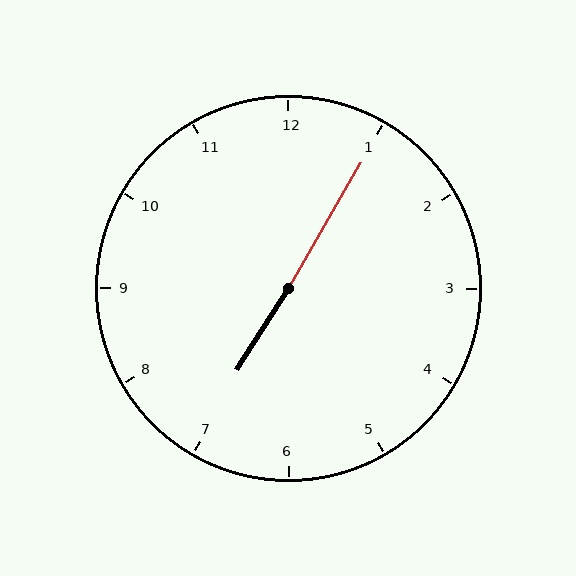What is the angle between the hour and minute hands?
Approximately 178 degrees.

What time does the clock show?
7:05.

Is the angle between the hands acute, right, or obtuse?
It is obtuse.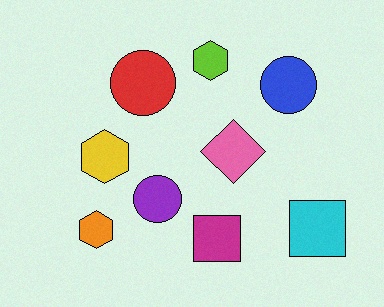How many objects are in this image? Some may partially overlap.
There are 9 objects.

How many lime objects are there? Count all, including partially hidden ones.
There is 1 lime object.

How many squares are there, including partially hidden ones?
There are 2 squares.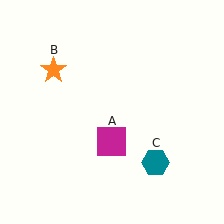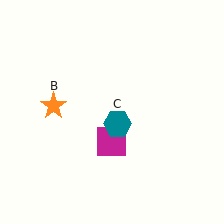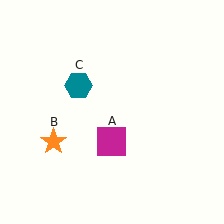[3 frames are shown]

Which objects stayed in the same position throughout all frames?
Magenta square (object A) remained stationary.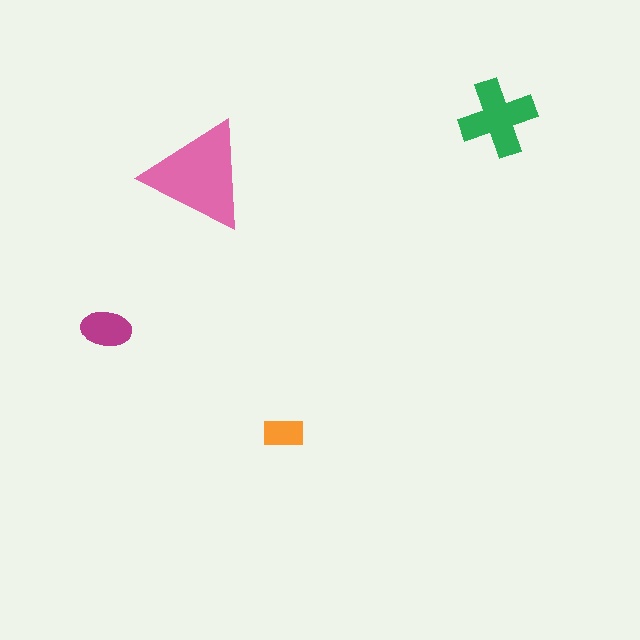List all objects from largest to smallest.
The pink triangle, the green cross, the magenta ellipse, the orange rectangle.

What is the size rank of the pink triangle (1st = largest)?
1st.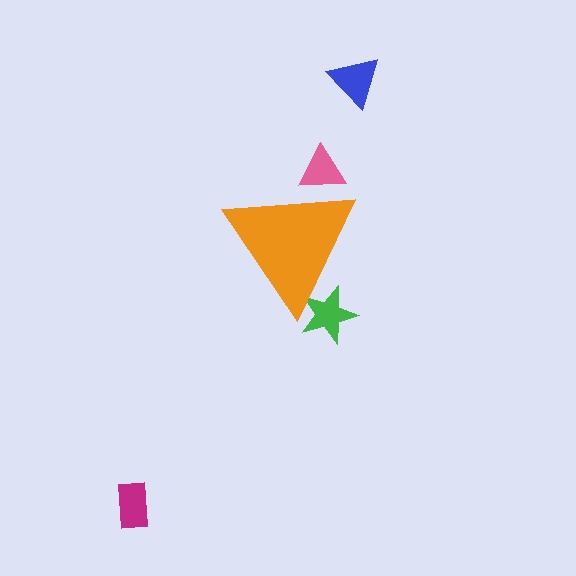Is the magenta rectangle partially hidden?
No, the magenta rectangle is fully visible.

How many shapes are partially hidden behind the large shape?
2 shapes are partially hidden.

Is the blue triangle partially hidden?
No, the blue triangle is fully visible.